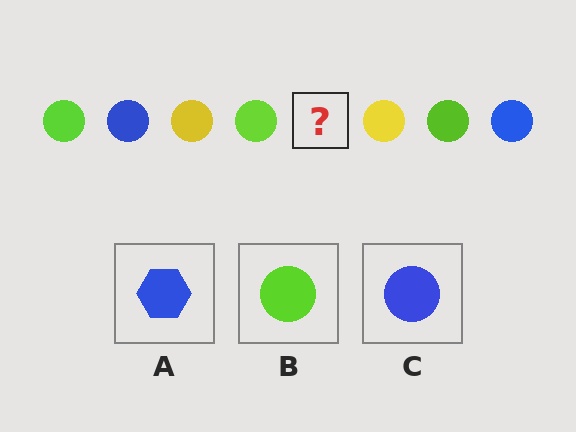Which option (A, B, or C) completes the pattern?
C.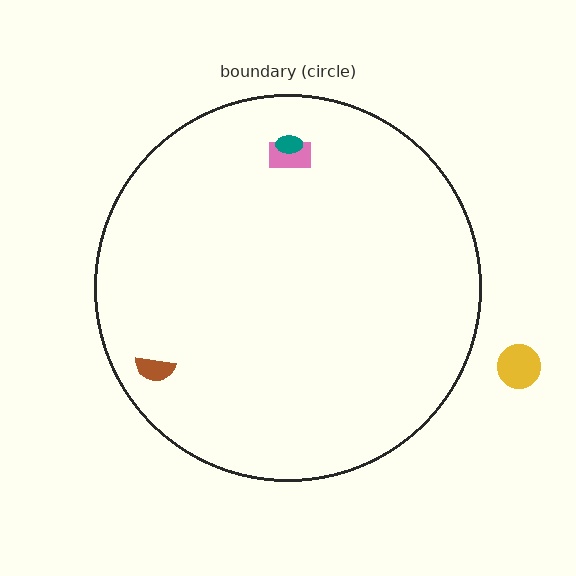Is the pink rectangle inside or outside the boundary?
Inside.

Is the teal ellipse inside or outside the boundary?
Inside.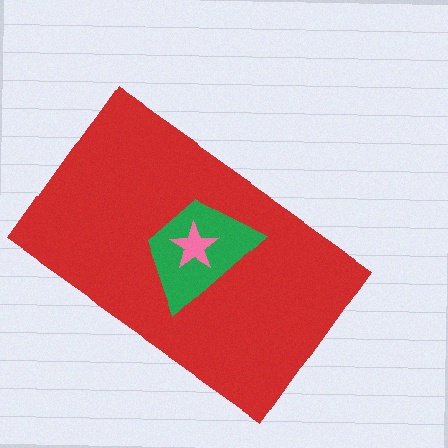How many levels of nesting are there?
3.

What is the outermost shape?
The red rectangle.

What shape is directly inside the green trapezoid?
The pink star.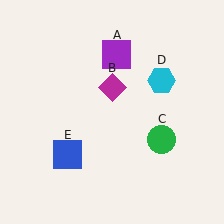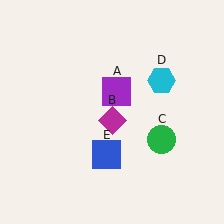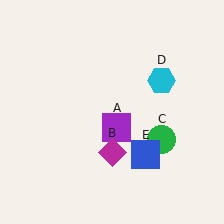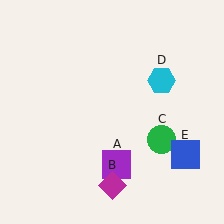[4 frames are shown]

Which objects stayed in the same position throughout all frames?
Green circle (object C) and cyan hexagon (object D) remained stationary.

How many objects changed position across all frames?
3 objects changed position: purple square (object A), magenta diamond (object B), blue square (object E).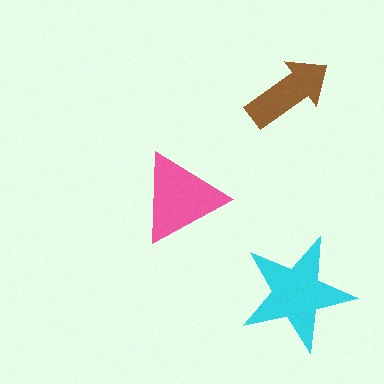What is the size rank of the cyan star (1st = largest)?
1st.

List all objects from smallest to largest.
The brown arrow, the pink triangle, the cyan star.